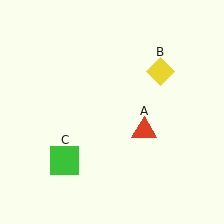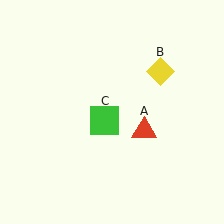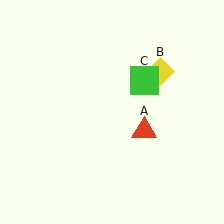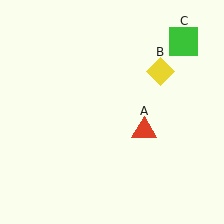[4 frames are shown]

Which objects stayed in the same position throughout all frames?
Red triangle (object A) and yellow diamond (object B) remained stationary.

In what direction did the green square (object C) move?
The green square (object C) moved up and to the right.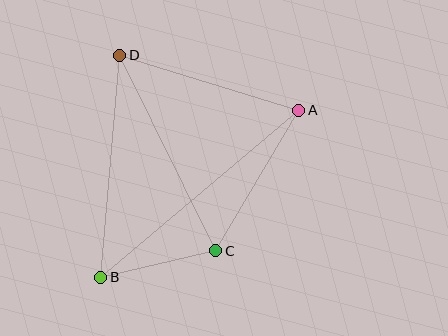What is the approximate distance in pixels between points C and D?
The distance between C and D is approximately 218 pixels.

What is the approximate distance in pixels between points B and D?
The distance between B and D is approximately 223 pixels.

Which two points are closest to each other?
Points B and C are closest to each other.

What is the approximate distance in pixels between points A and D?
The distance between A and D is approximately 188 pixels.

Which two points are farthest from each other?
Points A and B are farthest from each other.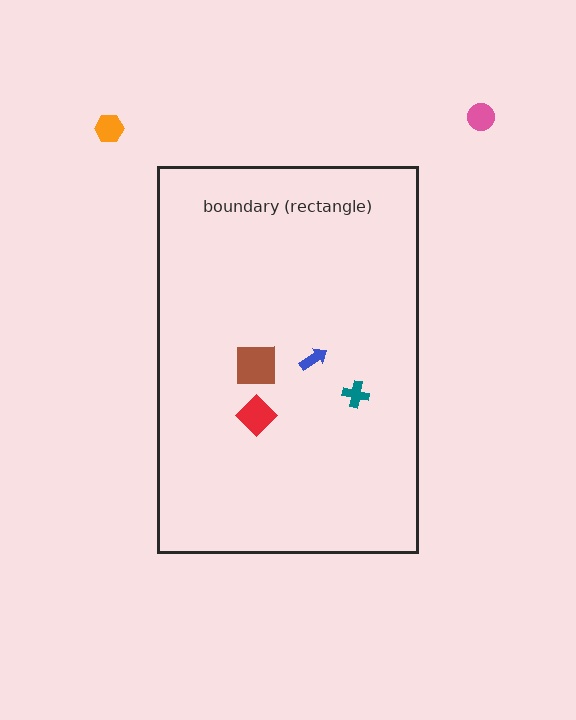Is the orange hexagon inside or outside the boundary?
Outside.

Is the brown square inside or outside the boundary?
Inside.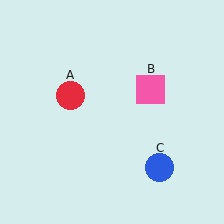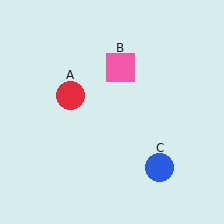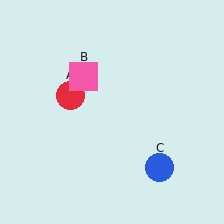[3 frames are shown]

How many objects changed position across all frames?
1 object changed position: pink square (object B).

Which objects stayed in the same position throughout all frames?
Red circle (object A) and blue circle (object C) remained stationary.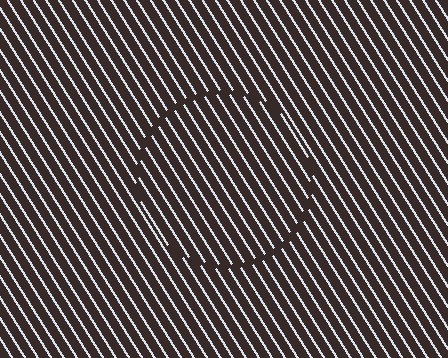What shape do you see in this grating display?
An illusory circle. The interior of the shape contains the same grating, shifted by half a period — the contour is defined by the phase discontinuity where line-ends from the inner and outer gratings abut.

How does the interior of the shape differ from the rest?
The interior of the shape contains the same grating, shifted by half a period — the contour is defined by the phase discontinuity where line-ends from the inner and outer gratings abut.